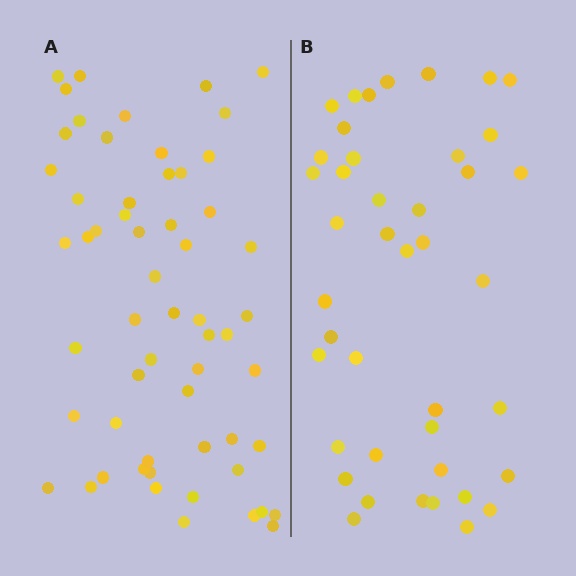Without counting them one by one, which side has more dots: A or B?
Region A (the left region) has more dots.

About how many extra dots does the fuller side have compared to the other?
Region A has approximately 15 more dots than region B.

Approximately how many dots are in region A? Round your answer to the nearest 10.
About 60 dots. (The exact count is 58, which rounds to 60.)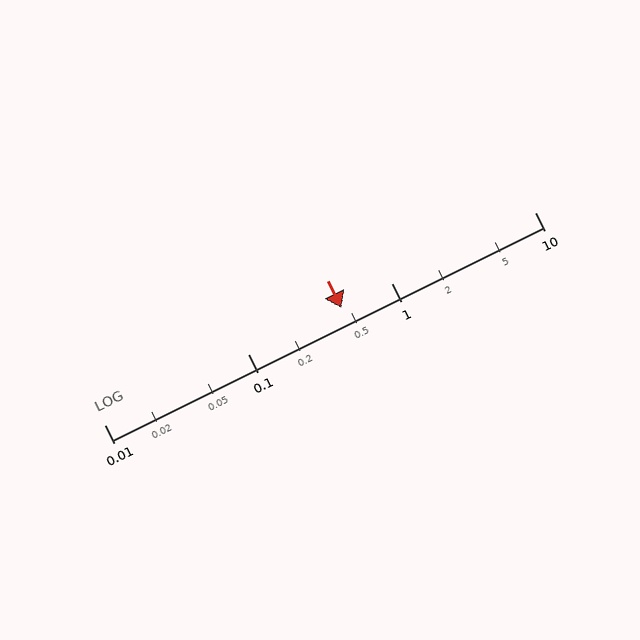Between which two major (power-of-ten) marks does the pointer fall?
The pointer is between 0.1 and 1.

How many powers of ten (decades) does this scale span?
The scale spans 3 decades, from 0.01 to 10.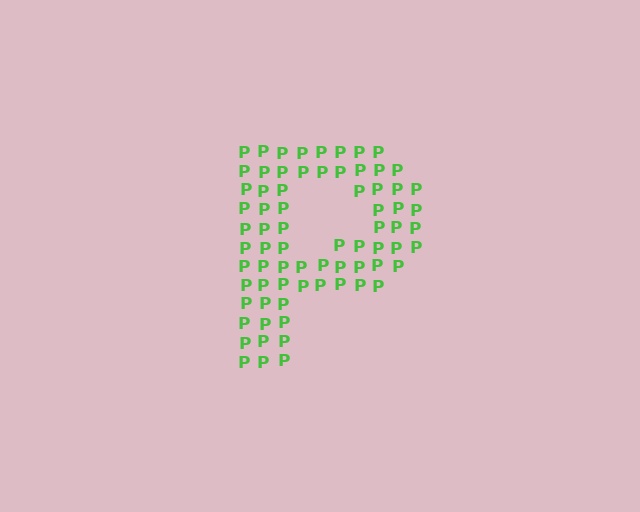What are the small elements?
The small elements are letter P's.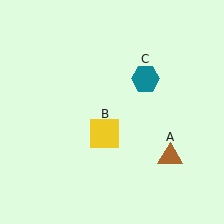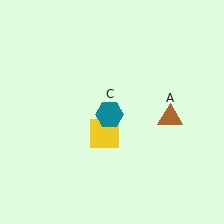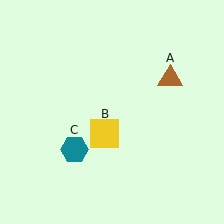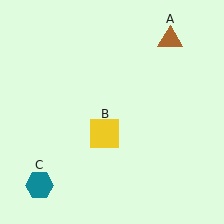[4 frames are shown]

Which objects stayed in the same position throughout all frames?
Yellow square (object B) remained stationary.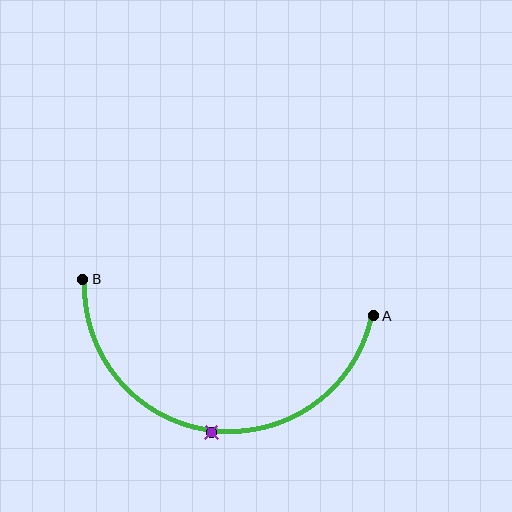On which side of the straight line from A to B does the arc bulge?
The arc bulges below the straight line connecting A and B.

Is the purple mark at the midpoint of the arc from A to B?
Yes. The purple mark lies on the arc at equal arc-length from both A and B — it is the arc midpoint.